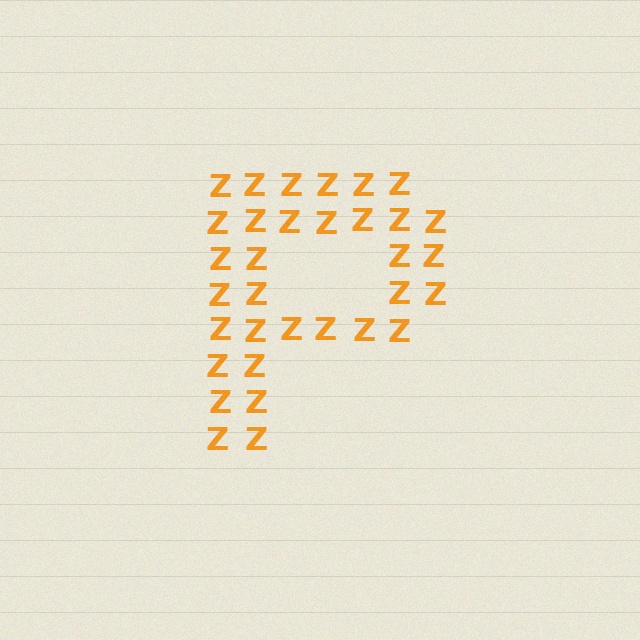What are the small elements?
The small elements are letter Z's.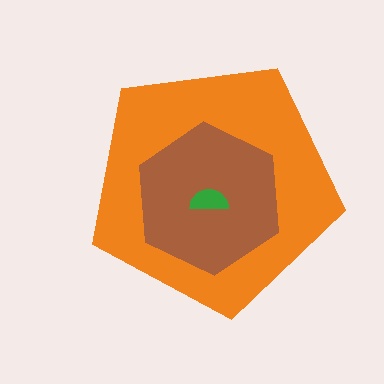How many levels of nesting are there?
3.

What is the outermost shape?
The orange pentagon.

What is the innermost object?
The green semicircle.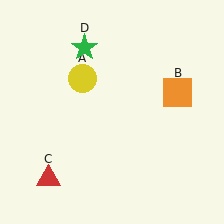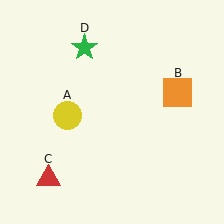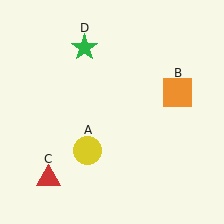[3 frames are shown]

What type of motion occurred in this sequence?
The yellow circle (object A) rotated counterclockwise around the center of the scene.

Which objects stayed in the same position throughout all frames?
Orange square (object B) and red triangle (object C) and green star (object D) remained stationary.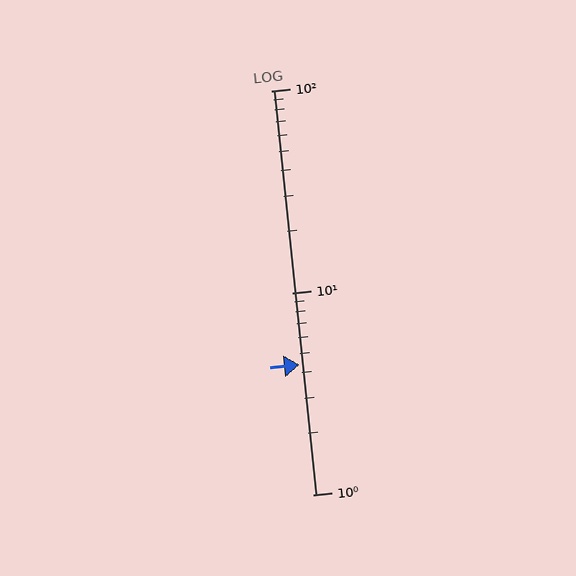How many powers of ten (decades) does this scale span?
The scale spans 2 decades, from 1 to 100.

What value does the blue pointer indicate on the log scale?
The pointer indicates approximately 4.4.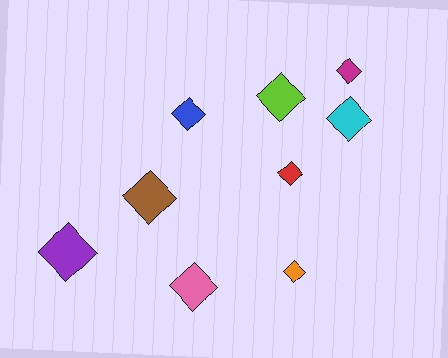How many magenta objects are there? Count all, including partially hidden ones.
There is 1 magenta object.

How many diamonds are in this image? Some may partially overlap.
There are 9 diamonds.